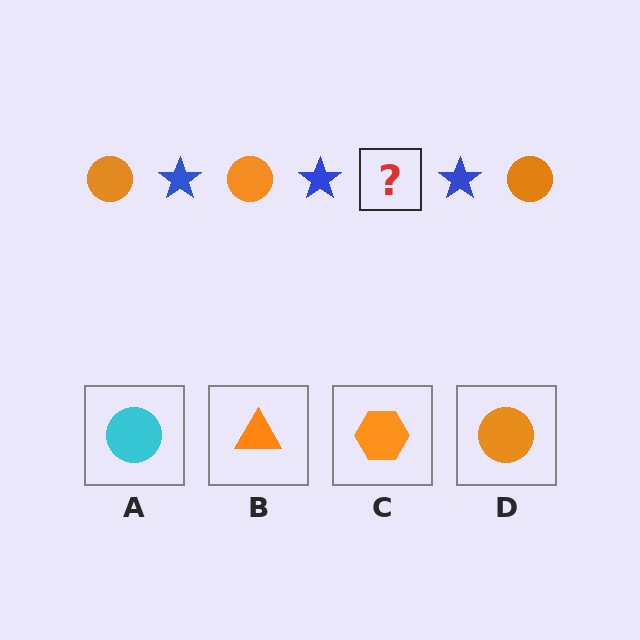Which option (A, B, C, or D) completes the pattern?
D.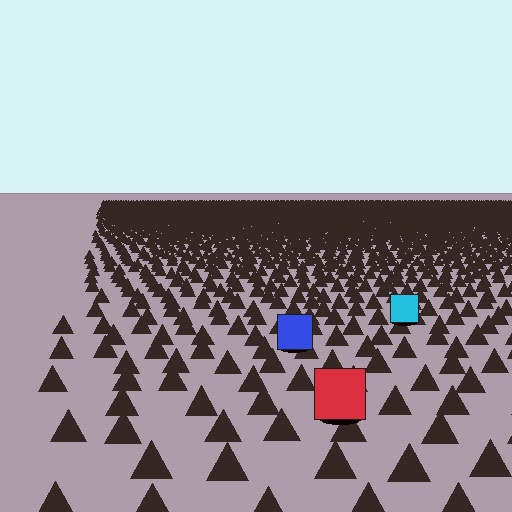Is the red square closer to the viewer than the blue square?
Yes. The red square is closer — you can tell from the texture gradient: the ground texture is coarser near it.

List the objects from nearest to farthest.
From nearest to farthest: the red square, the blue square, the cyan square.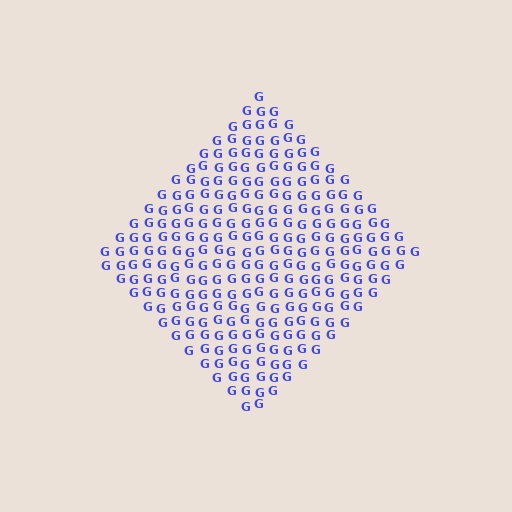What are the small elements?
The small elements are letter G's.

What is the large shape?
The large shape is a diamond.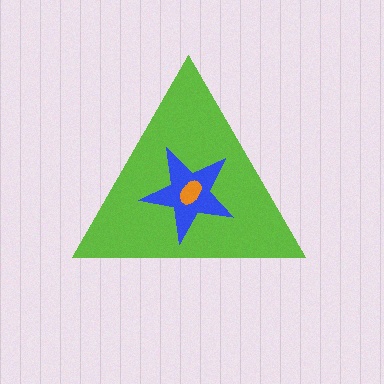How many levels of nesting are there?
3.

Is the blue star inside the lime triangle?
Yes.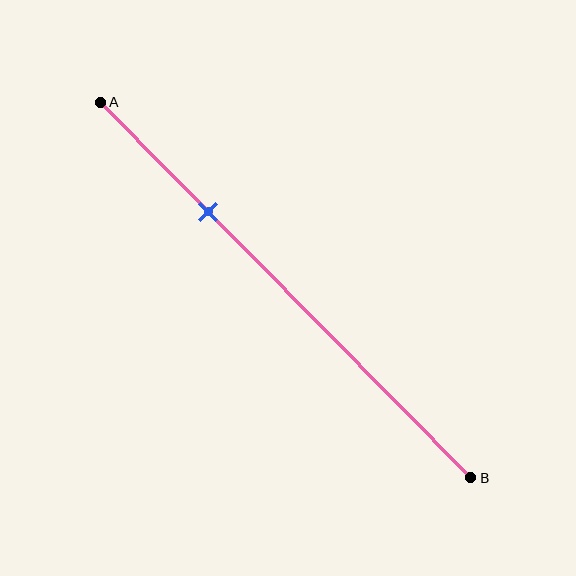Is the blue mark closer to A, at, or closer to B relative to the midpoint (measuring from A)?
The blue mark is closer to point A than the midpoint of segment AB.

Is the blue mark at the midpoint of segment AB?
No, the mark is at about 30% from A, not at the 50% midpoint.